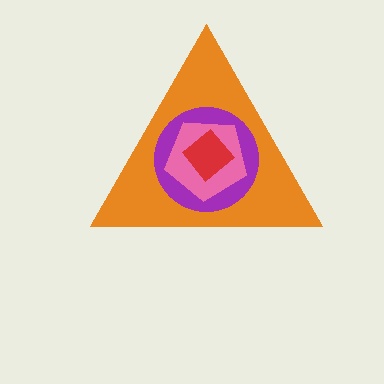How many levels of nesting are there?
4.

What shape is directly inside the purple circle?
The pink pentagon.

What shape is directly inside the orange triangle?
The purple circle.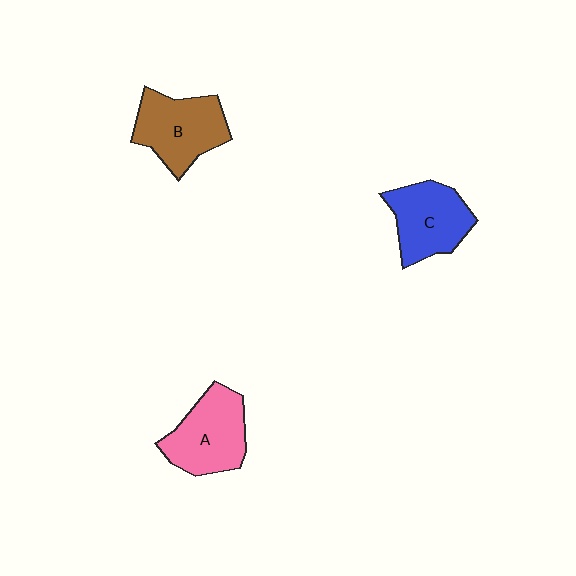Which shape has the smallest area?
Shape C (blue).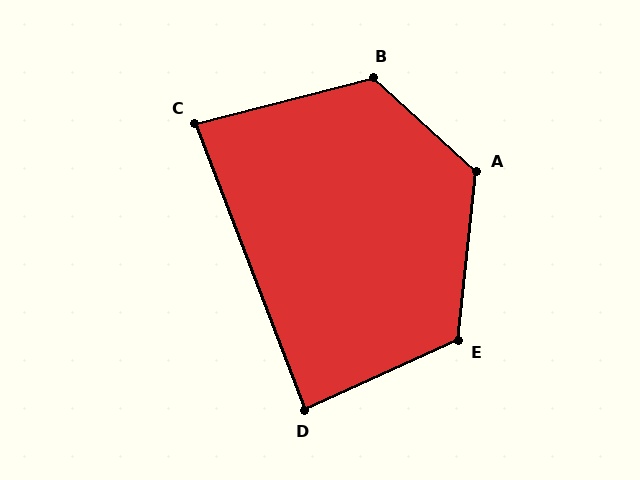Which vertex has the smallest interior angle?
C, at approximately 83 degrees.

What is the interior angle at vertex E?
Approximately 121 degrees (obtuse).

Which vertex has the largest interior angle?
A, at approximately 126 degrees.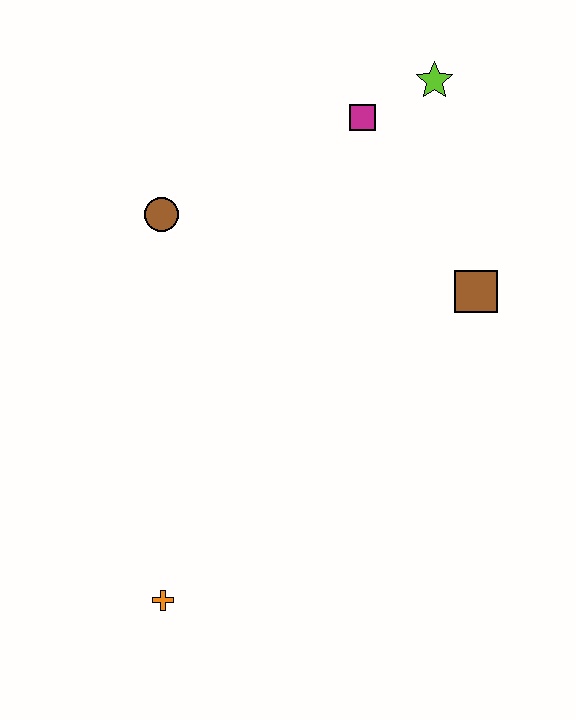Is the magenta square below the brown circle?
No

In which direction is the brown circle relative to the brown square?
The brown circle is to the left of the brown square.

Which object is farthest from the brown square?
The orange cross is farthest from the brown square.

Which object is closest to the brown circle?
The magenta square is closest to the brown circle.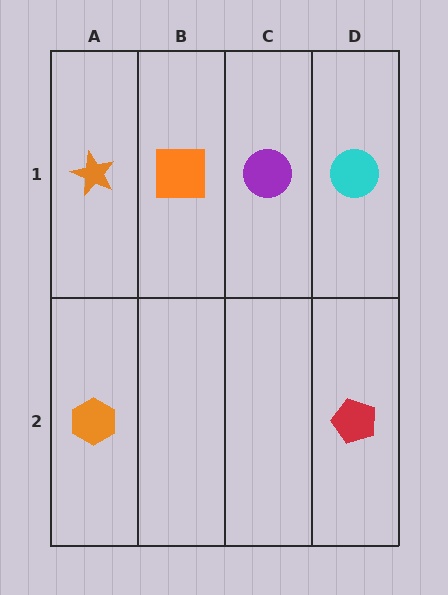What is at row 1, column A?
An orange star.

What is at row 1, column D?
A cyan circle.